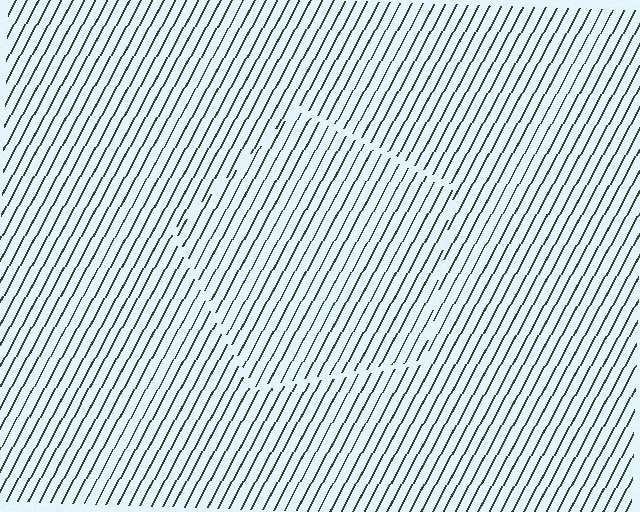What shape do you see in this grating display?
An illusory pentagon. The interior of the shape contains the same grating, shifted by half a period — the contour is defined by the phase discontinuity where line-ends from the inner and outer gratings abut.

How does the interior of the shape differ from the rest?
The interior of the shape contains the same grating, shifted by half a period — the contour is defined by the phase discontinuity where line-ends from the inner and outer gratings abut.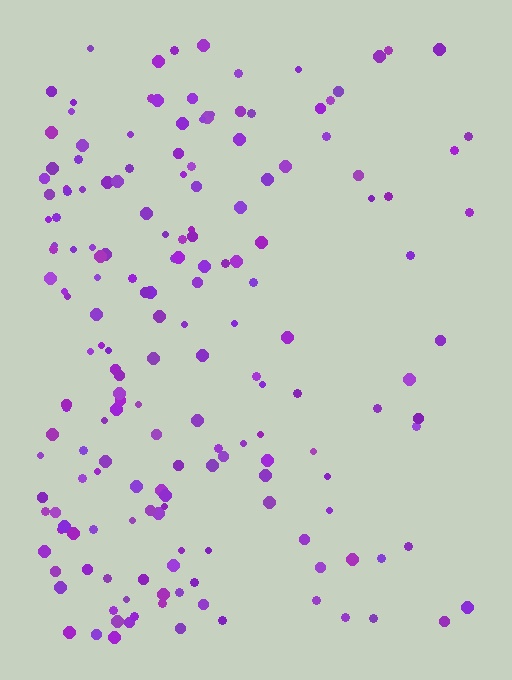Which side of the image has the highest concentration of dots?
The left.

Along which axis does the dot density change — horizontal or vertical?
Horizontal.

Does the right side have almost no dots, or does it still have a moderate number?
Still a moderate number, just noticeably fewer than the left.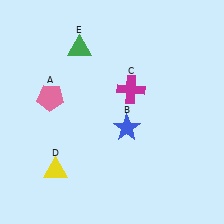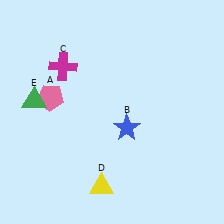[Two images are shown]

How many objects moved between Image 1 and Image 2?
3 objects moved between the two images.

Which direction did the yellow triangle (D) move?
The yellow triangle (D) moved right.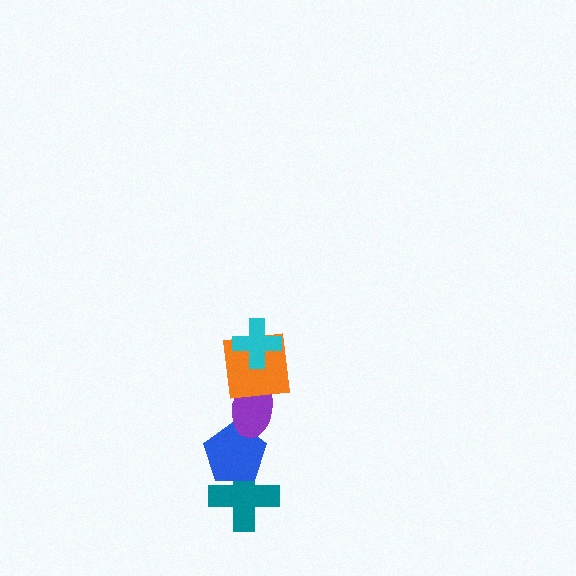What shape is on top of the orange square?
The cyan cross is on top of the orange square.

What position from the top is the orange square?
The orange square is 2nd from the top.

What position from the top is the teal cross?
The teal cross is 5th from the top.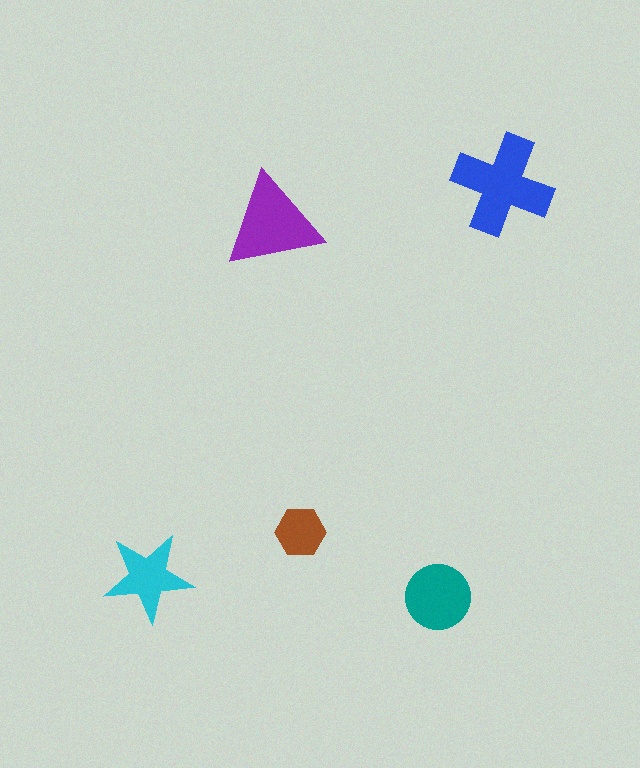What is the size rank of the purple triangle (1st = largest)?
2nd.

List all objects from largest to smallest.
The blue cross, the purple triangle, the teal circle, the cyan star, the brown hexagon.